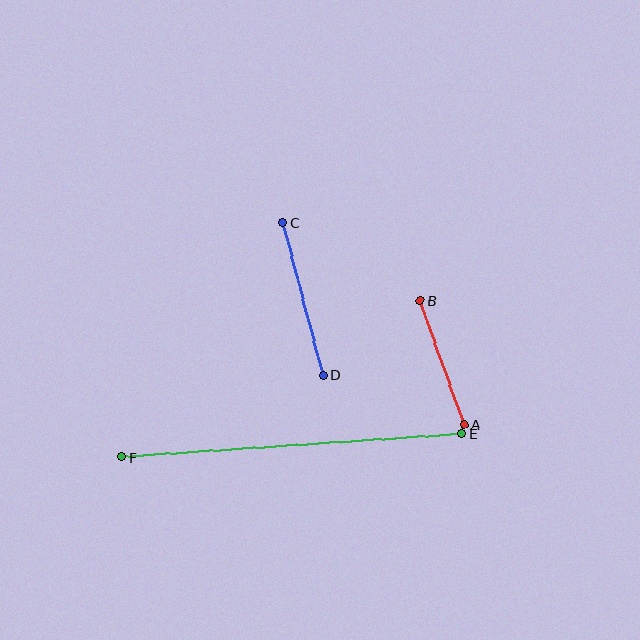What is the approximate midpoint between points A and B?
The midpoint is at approximately (442, 363) pixels.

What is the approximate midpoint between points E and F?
The midpoint is at approximately (292, 445) pixels.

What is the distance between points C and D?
The distance is approximately 158 pixels.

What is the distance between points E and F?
The distance is approximately 342 pixels.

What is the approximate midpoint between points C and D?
The midpoint is at approximately (303, 299) pixels.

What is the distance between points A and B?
The distance is approximately 132 pixels.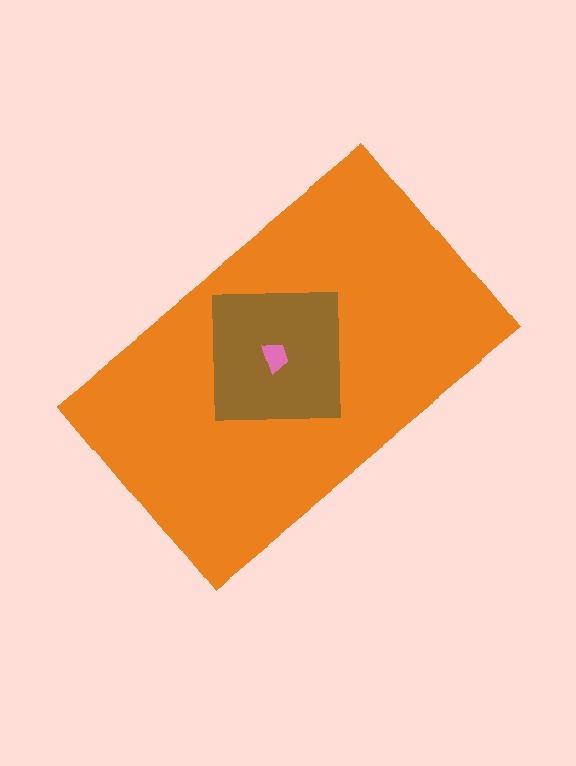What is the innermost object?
The pink trapezoid.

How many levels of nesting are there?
3.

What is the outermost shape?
The orange rectangle.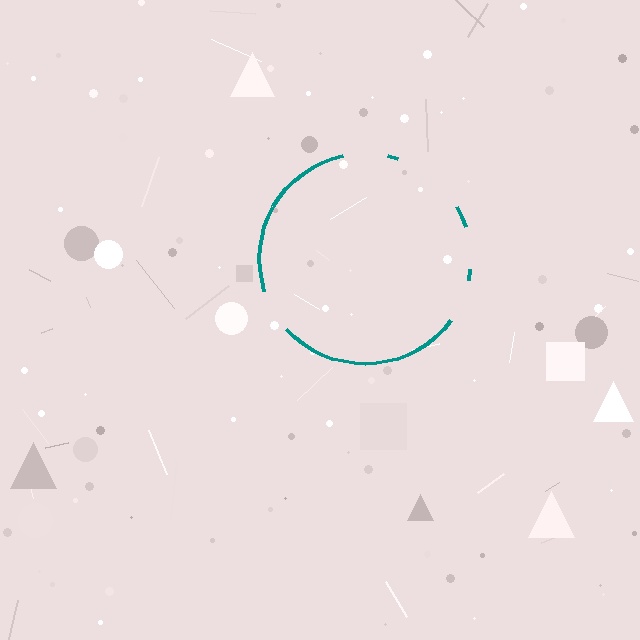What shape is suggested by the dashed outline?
The dashed outline suggests a circle.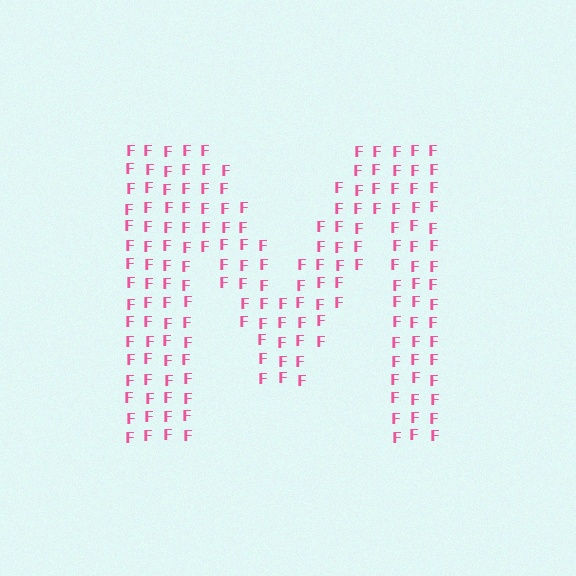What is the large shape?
The large shape is the letter M.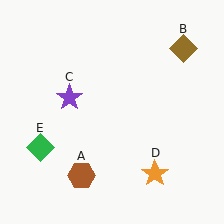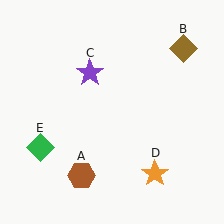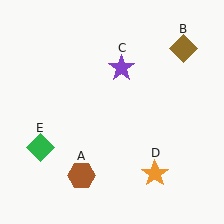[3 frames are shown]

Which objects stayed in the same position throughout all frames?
Brown hexagon (object A) and brown diamond (object B) and orange star (object D) and green diamond (object E) remained stationary.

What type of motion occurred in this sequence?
The purple star (object C) rotated clockwise around the center of the scene.